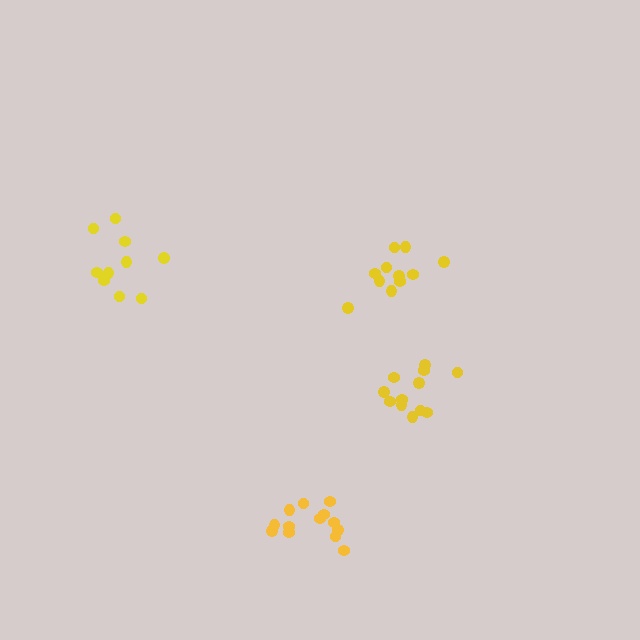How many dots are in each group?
Group 1: 13 dots, Group 2: 12 dots, Group 3: 11 dots, Group 4: 10 dots (46 total).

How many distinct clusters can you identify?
There are 4 distinct clusters.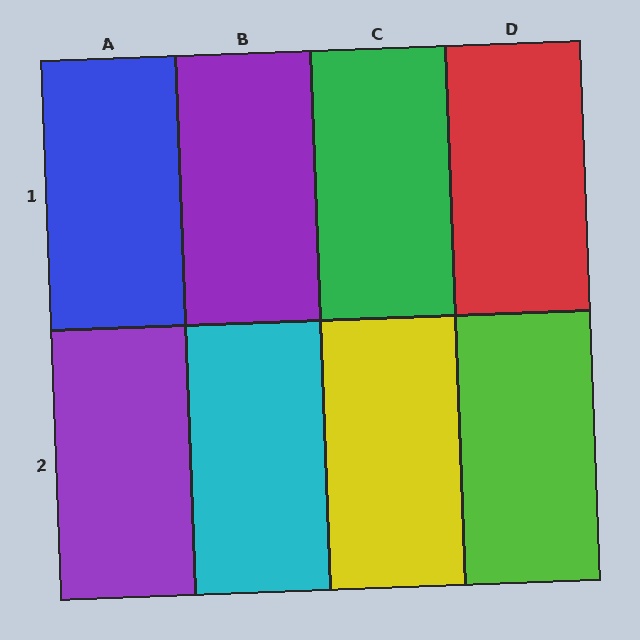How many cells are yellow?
1 cell is yellow.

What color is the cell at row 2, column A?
Purple.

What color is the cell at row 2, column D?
Lime.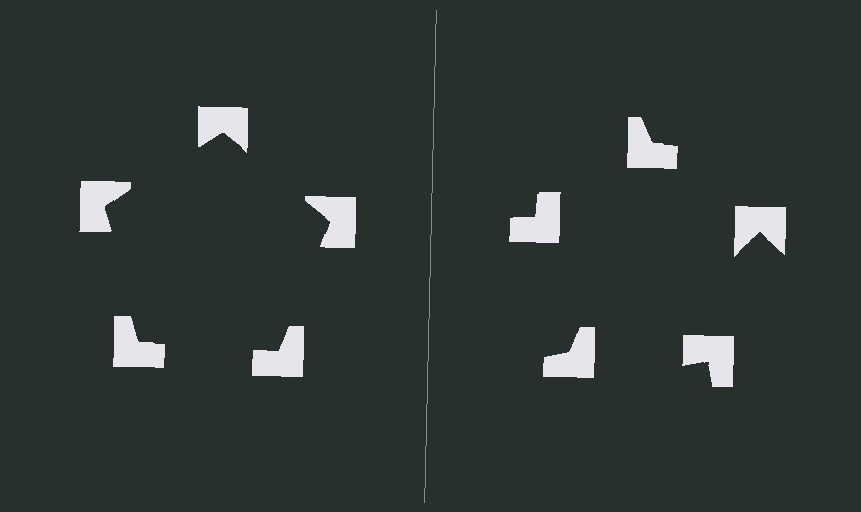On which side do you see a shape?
An illusory pentagon appears on the left side. On the right side the wedge cuts are rotated, so no coherent shape forms.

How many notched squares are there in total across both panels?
10 — 5 on each side.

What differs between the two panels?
The notched squares are positioned identically on both sides; only the wedge orientations differ. On the left they align to a pentagon; on the right they are misaligned.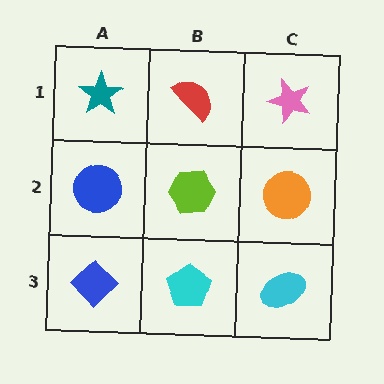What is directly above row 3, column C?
An orange circle.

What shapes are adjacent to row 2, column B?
A red semicircle (row 1, column B), a cyan pentagon (row 3, column B), a blue circle (row 2, column A), an orange circle (row 2, column C).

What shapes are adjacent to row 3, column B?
A lime hexagon (row 2, column B), a blue diamond (row 3, column A), a cyan ellipse (row 3, column C).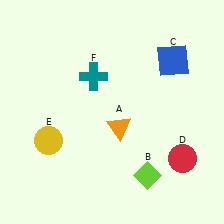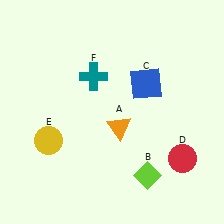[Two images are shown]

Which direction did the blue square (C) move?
The blue square (C) moved left.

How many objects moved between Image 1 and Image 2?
1 object moved between the two images.